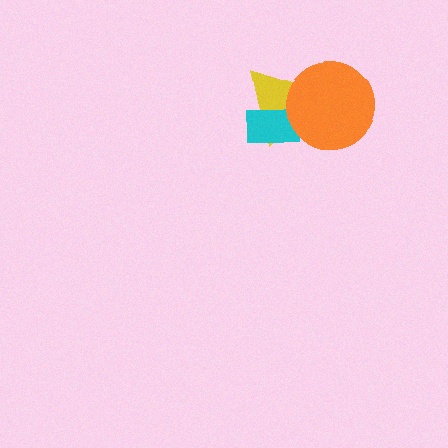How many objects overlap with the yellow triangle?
2 objects overlap with the yellow triangle.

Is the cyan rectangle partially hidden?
Yes, it is partially covered by another shape.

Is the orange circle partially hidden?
No, no other shape covers it.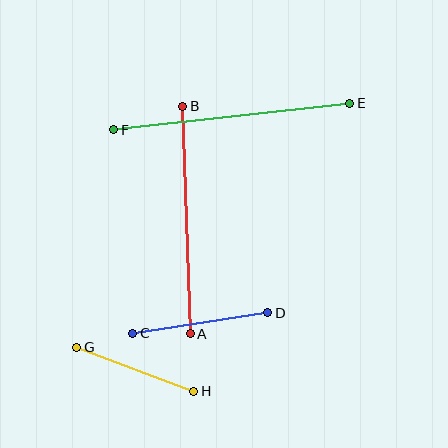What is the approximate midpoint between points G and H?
The midpoint is at approximately (135, 369) pixels.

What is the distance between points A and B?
The distance is approximately 228 pixels.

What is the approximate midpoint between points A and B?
The midpoint is at approximately (186, 220) pixels.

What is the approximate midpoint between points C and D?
The midpoint is at approximately (200, 323) pixels.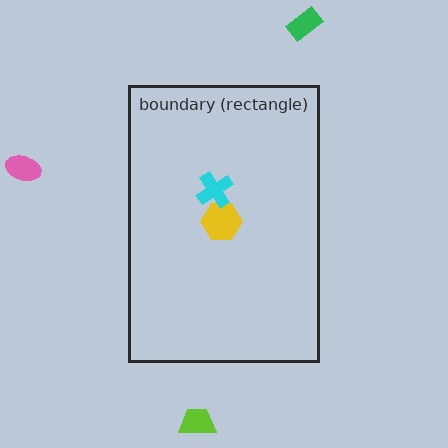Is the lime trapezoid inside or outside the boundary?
Outside.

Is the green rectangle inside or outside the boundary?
Outside.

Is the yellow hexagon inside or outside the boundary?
Inside.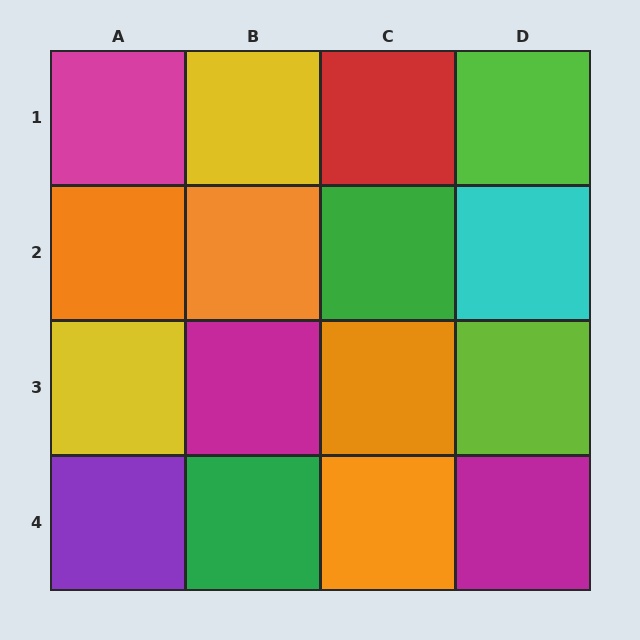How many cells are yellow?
2 cells are yellow.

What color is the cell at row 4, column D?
Magenta.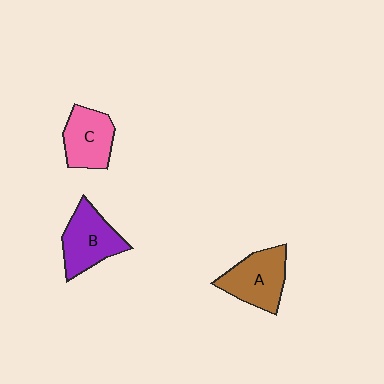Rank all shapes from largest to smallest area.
From largest to smallest: B (purple), A (brown), C (pink).